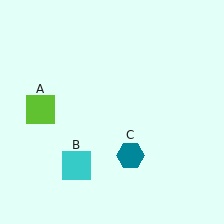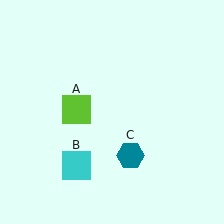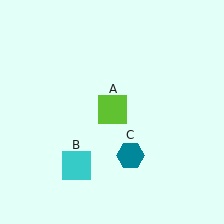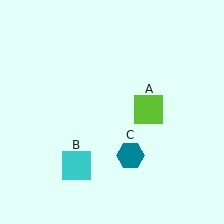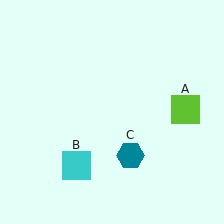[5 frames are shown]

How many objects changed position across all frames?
1 object changed position: lime square (object A).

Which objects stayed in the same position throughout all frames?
Cyan square (object B) and teal hexagon (object C) remained stationary.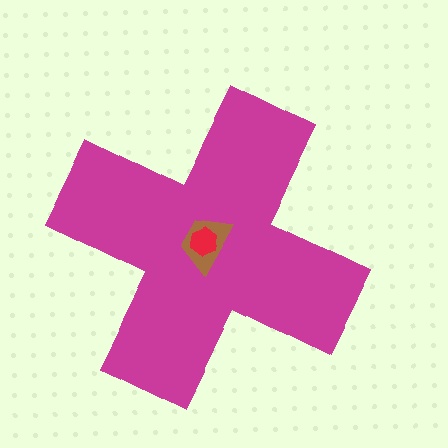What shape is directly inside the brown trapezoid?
The red hexagon.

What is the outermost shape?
The magenta cross.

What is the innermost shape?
The red hexagon.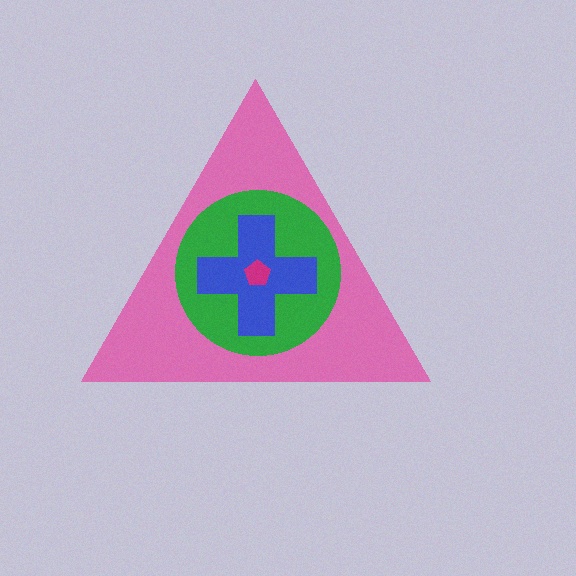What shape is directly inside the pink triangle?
The green circle.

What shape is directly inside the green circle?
The blue cross.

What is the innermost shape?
The magenta pentagon.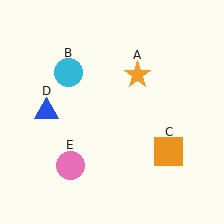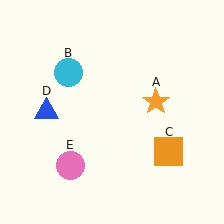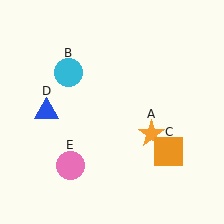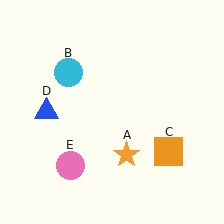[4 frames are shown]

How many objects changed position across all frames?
1 object changed position: orange star (object A).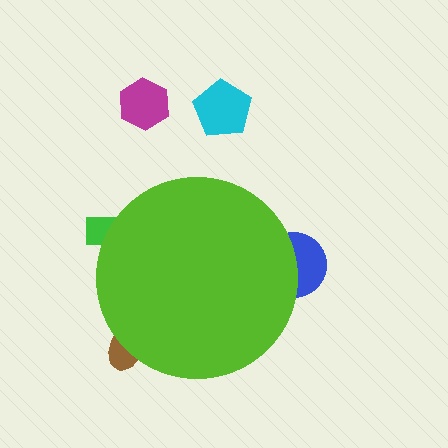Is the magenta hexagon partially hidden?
No, the magenta hexagon is fully visible.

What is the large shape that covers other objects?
A lime circle.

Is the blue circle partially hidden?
Yes, the blue circle is partially hidden behind the lime circle.